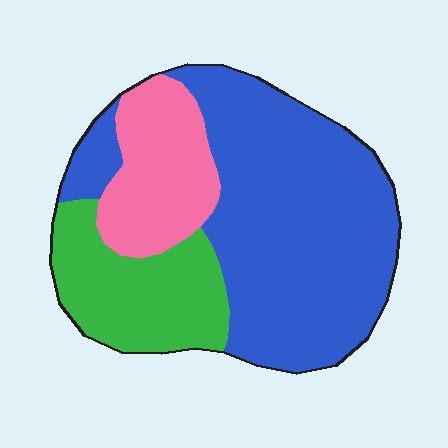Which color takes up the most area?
Blue, at roughly 60%.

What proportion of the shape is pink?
Pink covers about 20% of the shape.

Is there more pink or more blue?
Blue.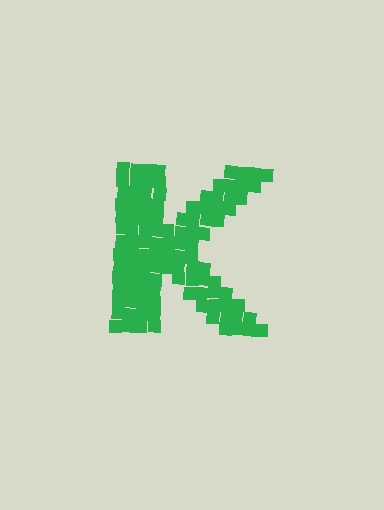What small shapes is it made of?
It is made of small squares.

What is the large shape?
The large shape is the letter K.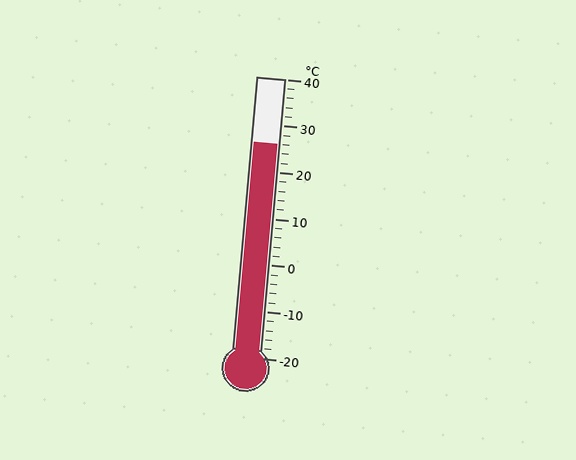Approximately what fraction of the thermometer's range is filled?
The thermometer is filled to approximately 75% of its range.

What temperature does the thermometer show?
The thermometer shows approximately 26°C.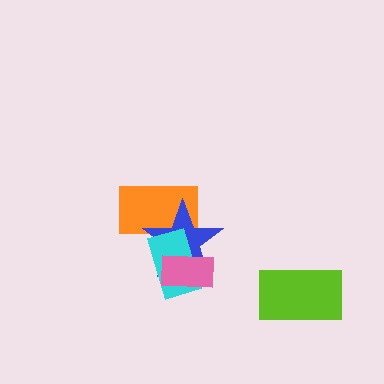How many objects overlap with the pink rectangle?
2 objects overlap with the pink rectangle.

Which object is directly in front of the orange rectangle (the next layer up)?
The blue star is directly in front of the orange rectangle.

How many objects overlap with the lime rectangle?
0 objects overlap with the lime rectangle.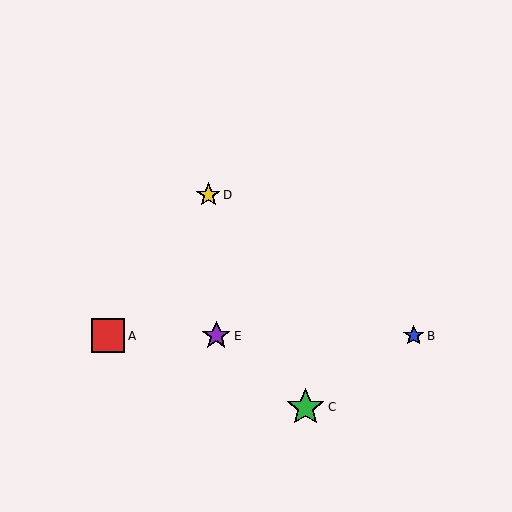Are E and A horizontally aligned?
Yes, both are at y≈336.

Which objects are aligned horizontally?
Objects A, B, E are aligned horizontally.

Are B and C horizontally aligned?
No, B is at y≈336 and C is at y≈407.